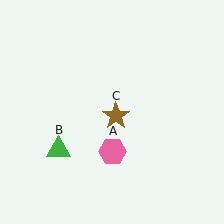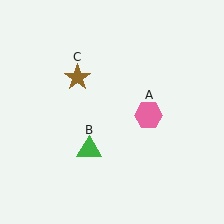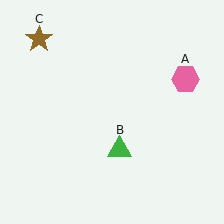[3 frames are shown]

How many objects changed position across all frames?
3 objects changed position: pink hexagon (object A), green triangle (object B), brown star (object C).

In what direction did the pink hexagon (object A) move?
The pink hexagon (object A) moved up and to the right.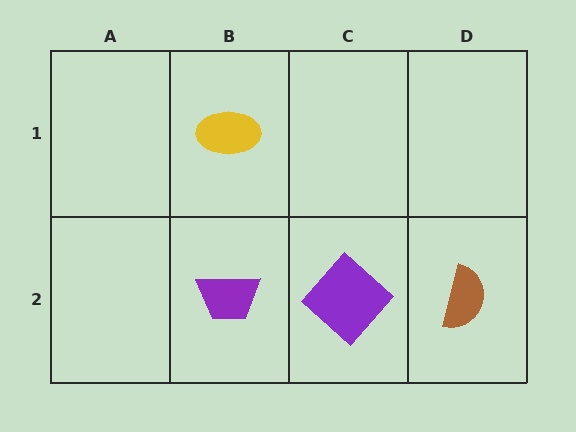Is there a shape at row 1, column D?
No, that cell is empty.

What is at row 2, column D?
A brown semicircle.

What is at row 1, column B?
A yellow ellipse.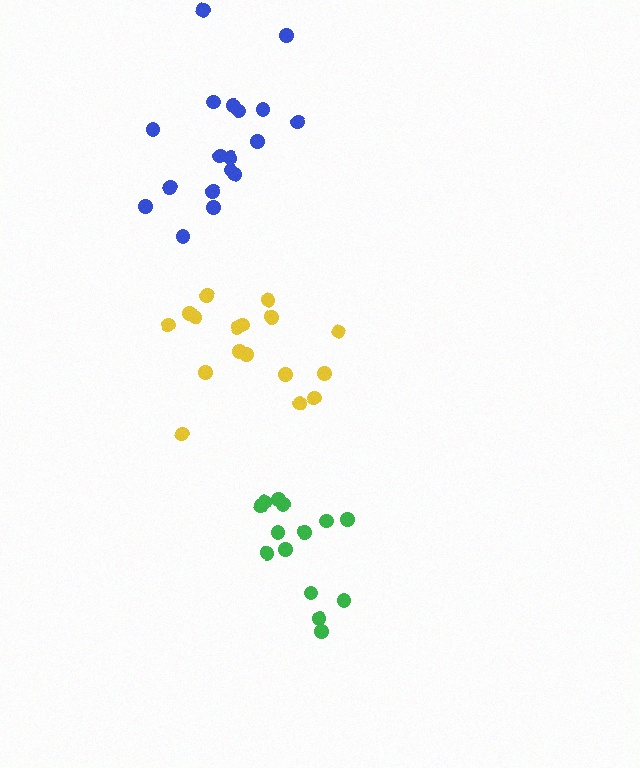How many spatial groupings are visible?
There are 3 spatial groupings.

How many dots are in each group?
Group 1: 14 dots, Group 2: 17 dots, Group 3: 18 dots (49 total).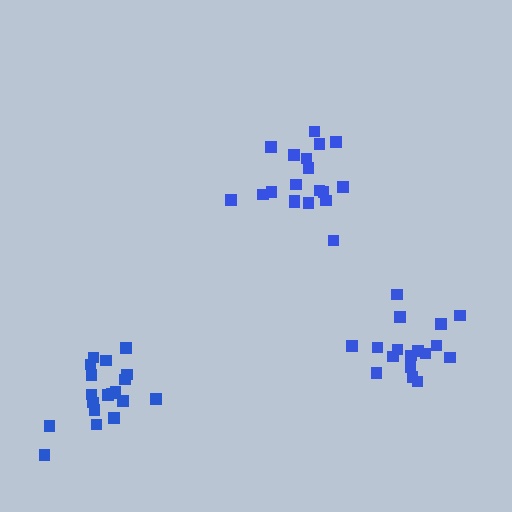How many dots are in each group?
Group 1: 19 dots, Group 2: 19 dots, Group 3: 17 dots (55 total).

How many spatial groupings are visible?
There are 3 spatial groupings.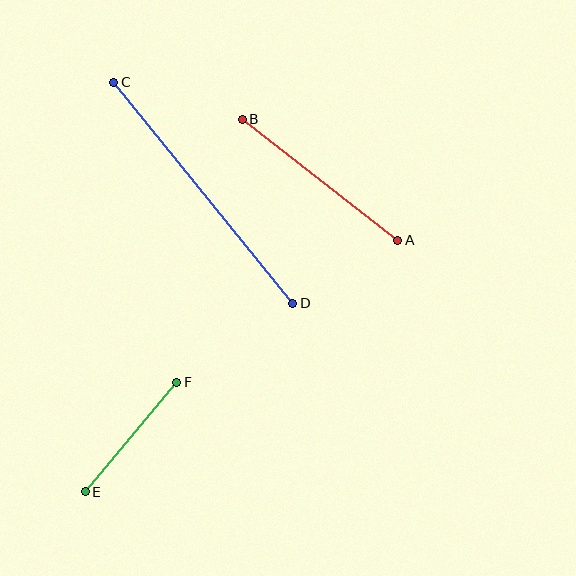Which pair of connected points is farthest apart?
Points C and D are farthest apart.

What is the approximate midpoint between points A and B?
The midpoint is at approximately (320, 180) pixels.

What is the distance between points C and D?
The distance is approximately 285 pixels.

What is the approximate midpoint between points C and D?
The midpoint is at approximately (203, 193) pixels.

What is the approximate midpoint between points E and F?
The midpoint is at approximately (131, 437) pixels.